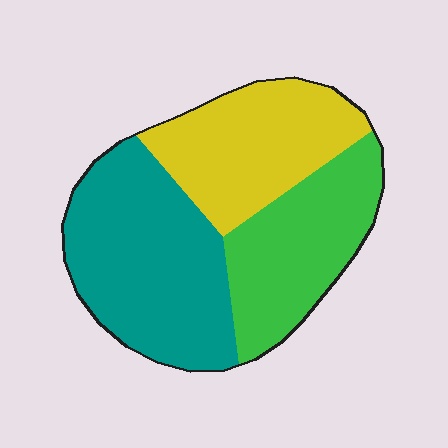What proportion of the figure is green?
Green takes up about one quarter (1/4) of the figure.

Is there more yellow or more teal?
Teal.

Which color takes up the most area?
Teal, at roughly 40%.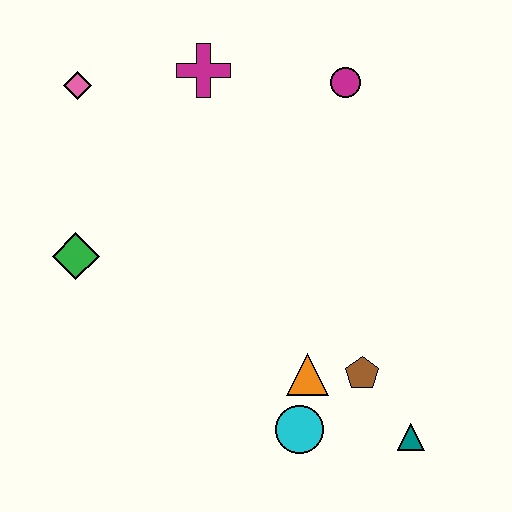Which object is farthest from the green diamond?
The teal triangle is farthest from the green diamond.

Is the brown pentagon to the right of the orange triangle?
Yes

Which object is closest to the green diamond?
The pink diamond is closest to the green diamond.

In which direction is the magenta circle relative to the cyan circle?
The magenta circle is above the cyan circle.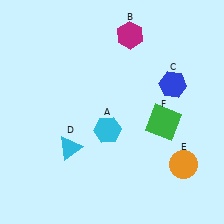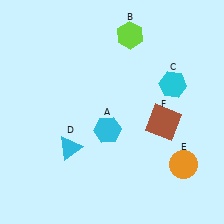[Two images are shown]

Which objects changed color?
B changed from magenta to lime. C changed from blue to cyan. F changed from green to brown.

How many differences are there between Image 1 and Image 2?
There are 3 differences between the two images.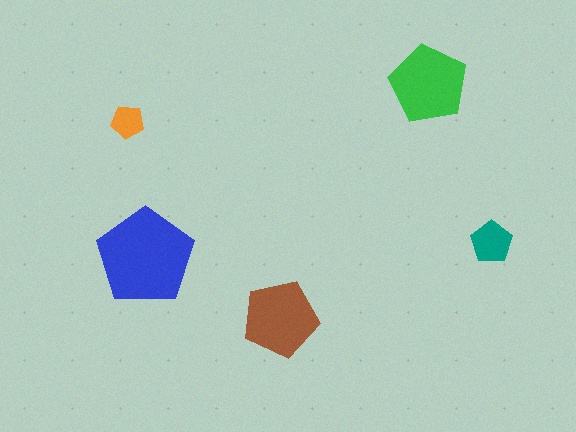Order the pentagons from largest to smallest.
the blue one, the green one, the brown one, the teal one, the orange one.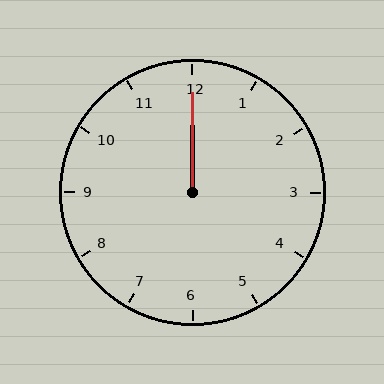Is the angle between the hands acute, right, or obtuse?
It is acute.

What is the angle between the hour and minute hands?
Approximately 0 degrees.